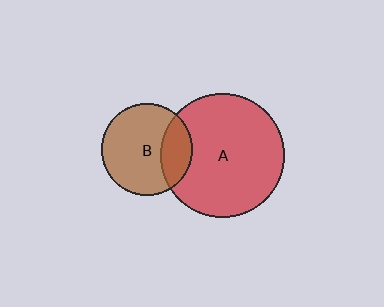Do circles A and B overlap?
Yes.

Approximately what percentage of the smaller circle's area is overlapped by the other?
Approximately 25%.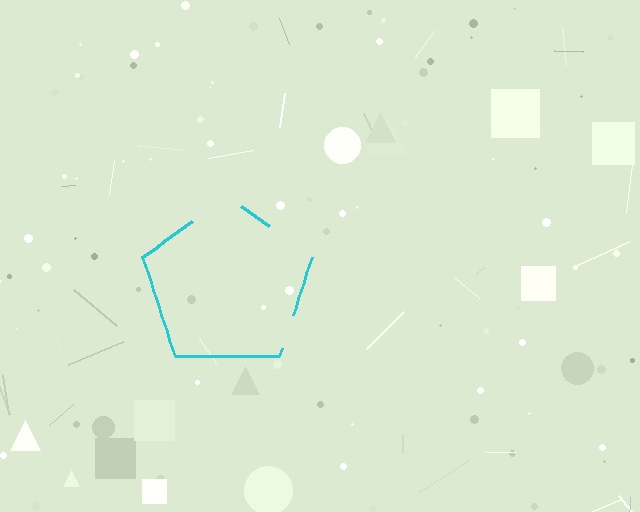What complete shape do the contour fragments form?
The contour fragments form a pentagon.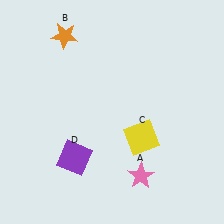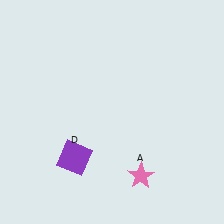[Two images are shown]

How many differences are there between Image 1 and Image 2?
There are 2 differences between the two images.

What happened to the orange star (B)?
The orange star (B) was removed in Image 2. It was in the top-left area of Image 1.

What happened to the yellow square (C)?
The yellow square (C) was removed in Image 2. It was in the bottom-right area of Image 1.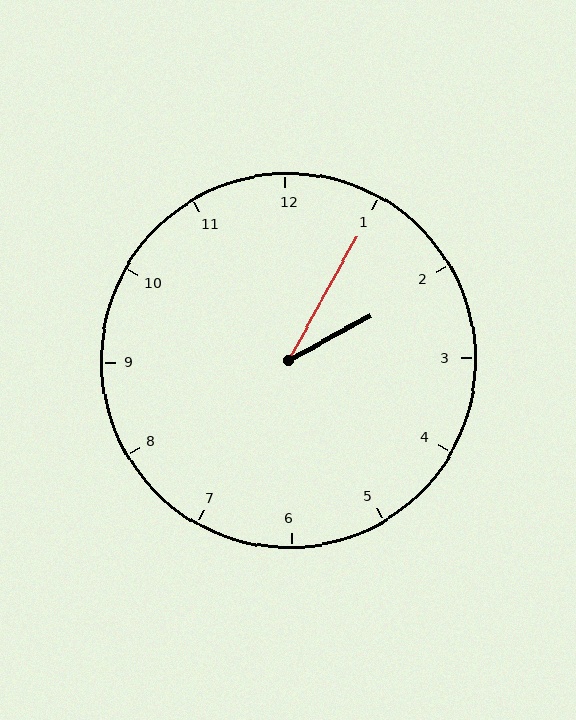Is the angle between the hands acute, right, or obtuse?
It is acute.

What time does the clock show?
2:05.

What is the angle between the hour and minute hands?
Approximately 32 degrees.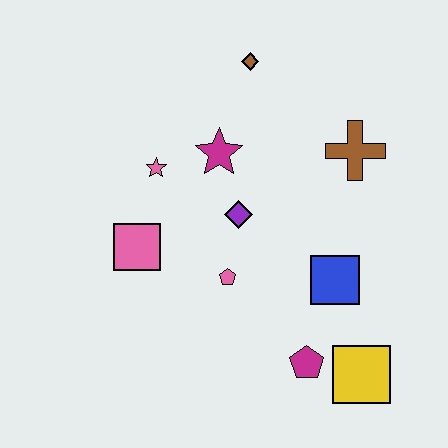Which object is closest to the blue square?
The magenta pentagon is closest to the blue square.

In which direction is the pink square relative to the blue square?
The pink square is to the left of the blue square.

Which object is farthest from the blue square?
The brown diamond is farthest from the blue square.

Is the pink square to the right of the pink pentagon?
No